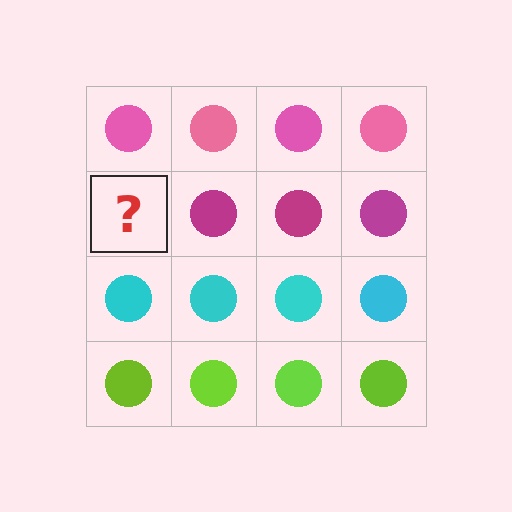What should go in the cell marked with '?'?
The missing cell should contain a magenta circle.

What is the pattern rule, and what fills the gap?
The rule is that each row has a consistent color. The gap should be filled with a magenta circle.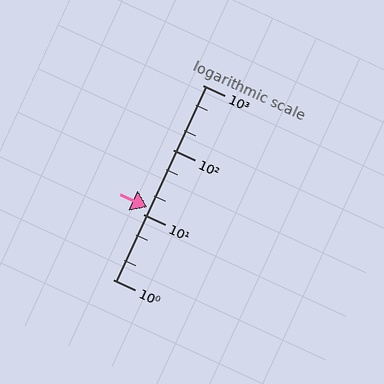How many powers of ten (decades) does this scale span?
The scale spans 3 decades, from 1 to 1000.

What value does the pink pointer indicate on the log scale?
The pointer indicates approximately 13.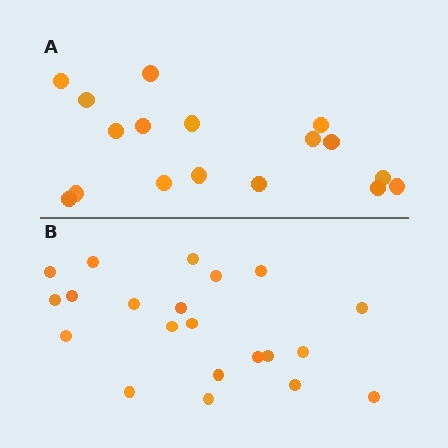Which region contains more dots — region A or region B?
Region B (the bottom region) has more dots.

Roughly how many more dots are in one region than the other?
Region B has about 4 more dots than region A.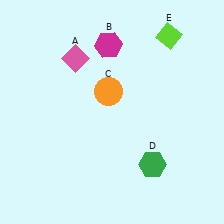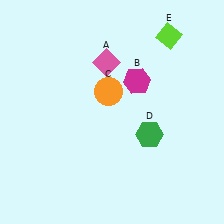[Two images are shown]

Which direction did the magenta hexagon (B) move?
The magenta hexagon (B) moved down.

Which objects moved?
The objects that moved are: the pink diamond (A), the magenta hexagon (B), the green hexagon (D).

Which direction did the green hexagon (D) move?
The green hexagon (D) moved up.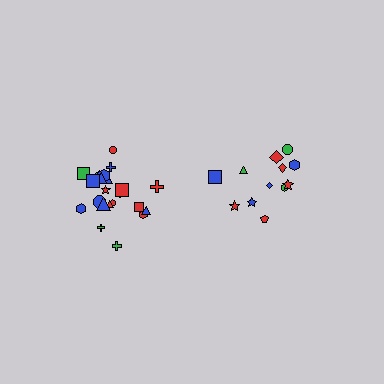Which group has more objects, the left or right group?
The left group.